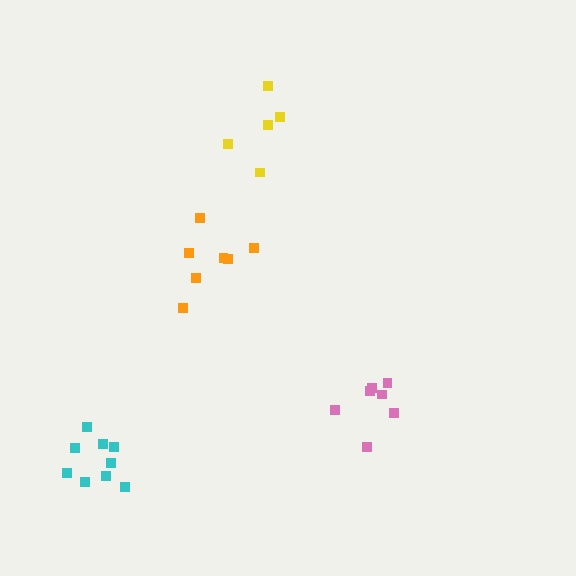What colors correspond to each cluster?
The clusters are colored: cyan, yellow, pink, orange.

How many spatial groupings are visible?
There are 4 spatial groupings.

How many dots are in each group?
Group 1: 9 dots, Group 2: 5 dots, Group 3: 7 dots, Group 4: 7 dots (28 total).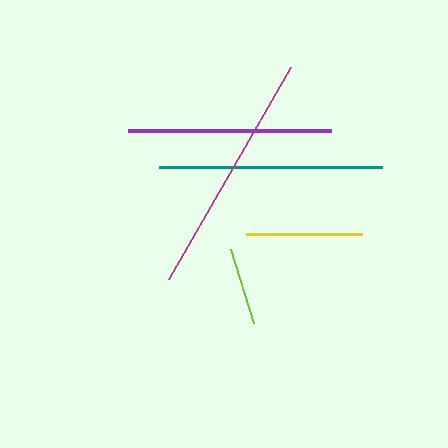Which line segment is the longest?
The magenta line is the longest at approximately 244 pixels.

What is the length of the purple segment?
The purple segment is approximately 203 pixels long.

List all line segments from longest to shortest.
From longest to shortest: magenta, teal, purple, yellow, lime.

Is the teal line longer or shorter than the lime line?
The teal line is longer than the lime line.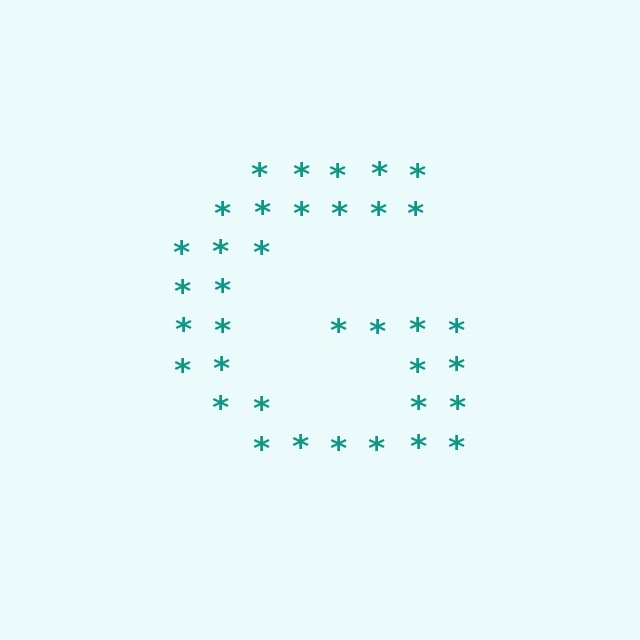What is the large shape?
The large shape is the letter G.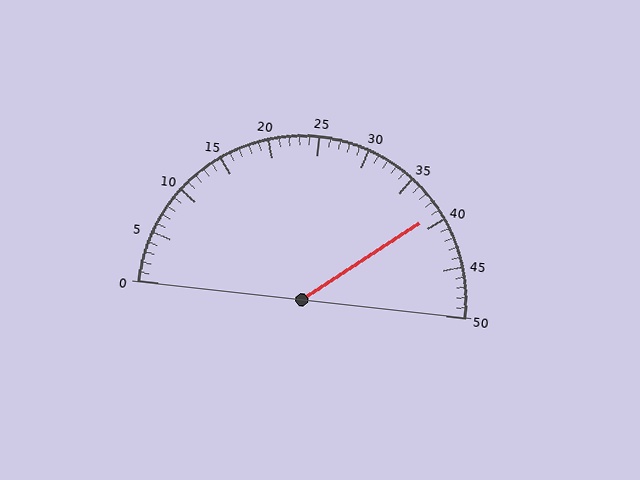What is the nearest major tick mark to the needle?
The nearest major tick mark is 40.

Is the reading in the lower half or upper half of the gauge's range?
The reading is in the upper half of the range (0 to 50).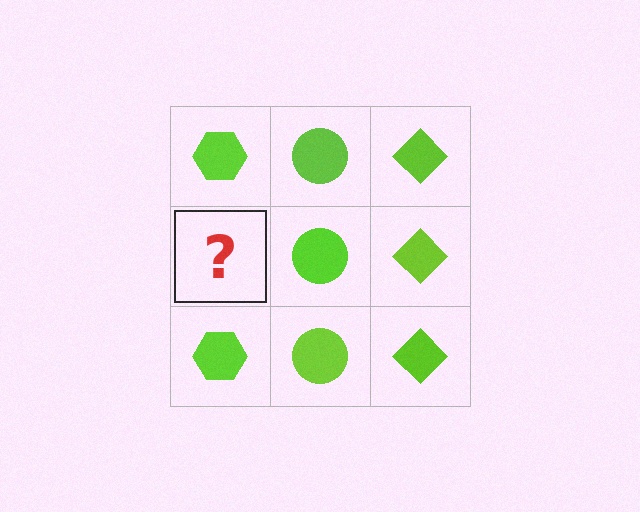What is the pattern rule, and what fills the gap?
The rule is that each column has a consistent shape. The gap should be filled with a lime hexagon.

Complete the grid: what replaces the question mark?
The question mark should be replaced with a lime hexagon.